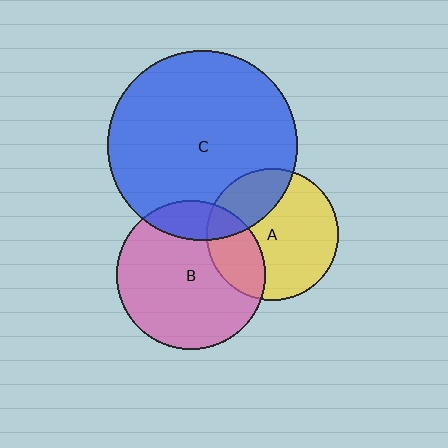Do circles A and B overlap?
Yes.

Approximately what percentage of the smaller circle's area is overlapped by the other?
Approximately 25%.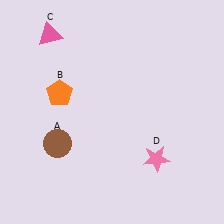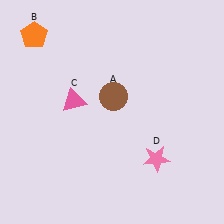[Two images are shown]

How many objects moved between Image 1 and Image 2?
3 objects moved between the two images.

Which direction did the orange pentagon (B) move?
The orange pentagon (B) moved up.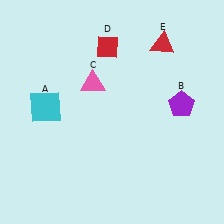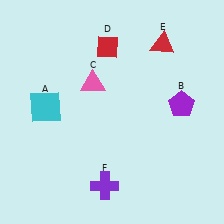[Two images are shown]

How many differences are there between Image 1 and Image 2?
There is 1 difference between the two images.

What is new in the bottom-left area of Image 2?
A purple cross (F) was added in the bottom-left area of Image 2.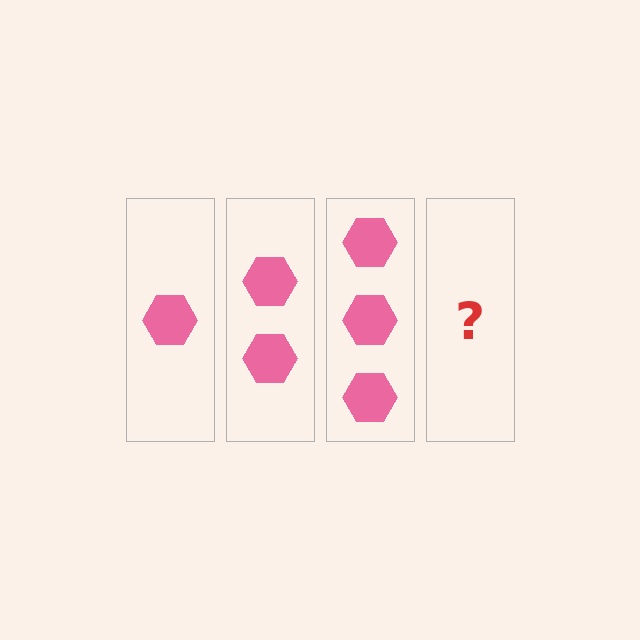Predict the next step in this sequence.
The next step is 4 hexagons.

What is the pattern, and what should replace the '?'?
The pattern is that each step adds one more hexagon. The '?' should be 4 hexagons.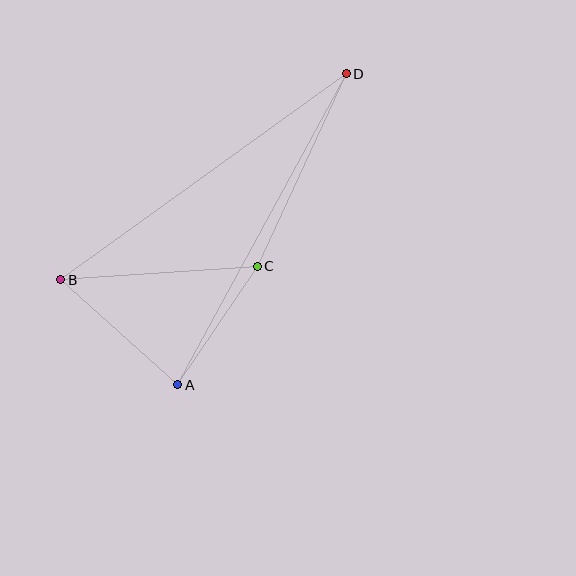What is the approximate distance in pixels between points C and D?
The distance between C and D is approximately 212 pixels.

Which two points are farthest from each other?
Points A and D are farthest from each other.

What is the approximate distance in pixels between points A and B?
The distance between A and B is approximately 157 pixels.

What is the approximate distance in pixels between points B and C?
The distance between B and C is approximately 197 pixels.